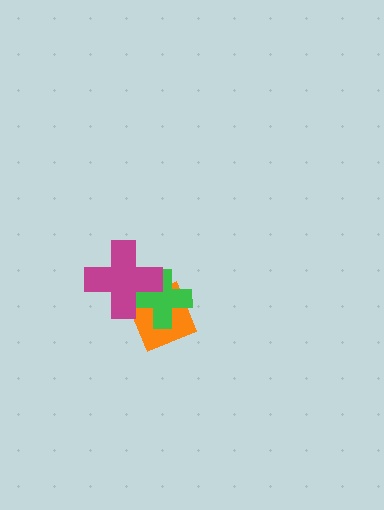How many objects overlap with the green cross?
2 objects overlap with the green cross.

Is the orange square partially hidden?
Yes, it is partially covered by another shape.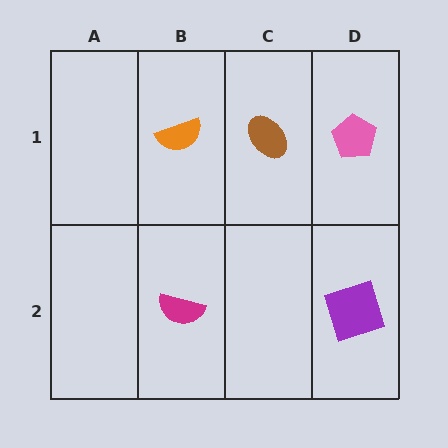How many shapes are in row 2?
2 shapes.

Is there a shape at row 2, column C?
No, that cell is empty.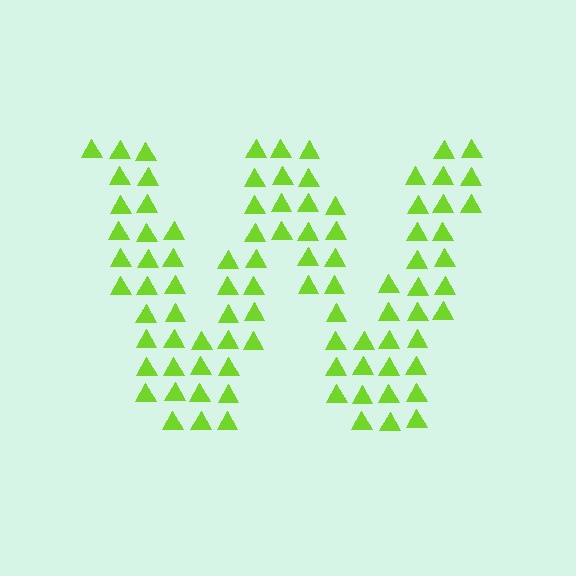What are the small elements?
The small elements are triangles.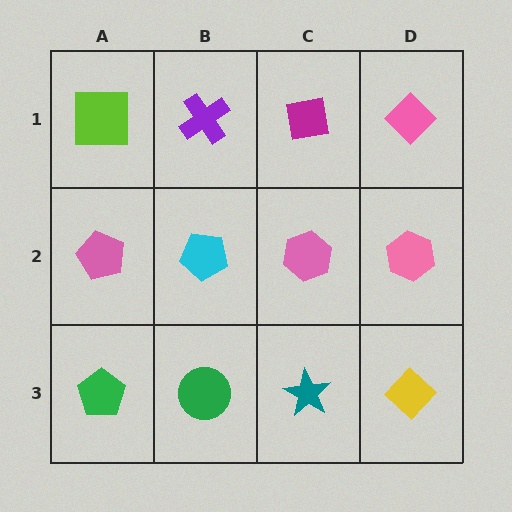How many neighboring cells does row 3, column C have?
3.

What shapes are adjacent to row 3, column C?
A pink hexagon (row 2, column C), a green circle (row 3, column B), a yellow diamond (row 3, column D).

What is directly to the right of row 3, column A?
A green circle.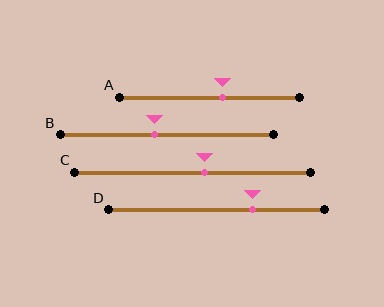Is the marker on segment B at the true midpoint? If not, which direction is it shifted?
No, the marker on segment B is shifted to the left by about 6% of the segment length.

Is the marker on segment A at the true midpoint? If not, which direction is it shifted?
No, the marker on segment A is shifted to the right by about 8% of the segment length.